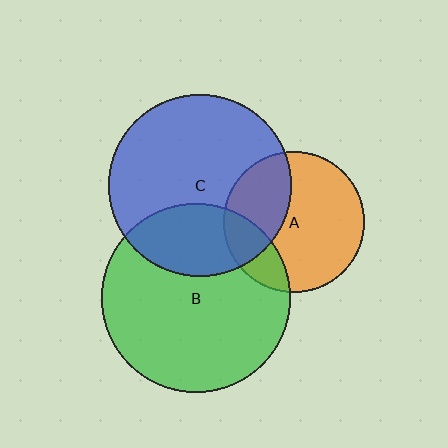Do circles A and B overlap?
Yes.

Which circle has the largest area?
Circle B (green).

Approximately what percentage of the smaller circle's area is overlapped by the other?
Approximately 20%.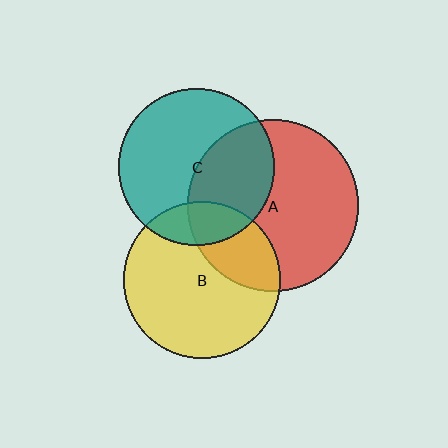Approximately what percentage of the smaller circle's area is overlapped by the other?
Approximately 40%.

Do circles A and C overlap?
Yes.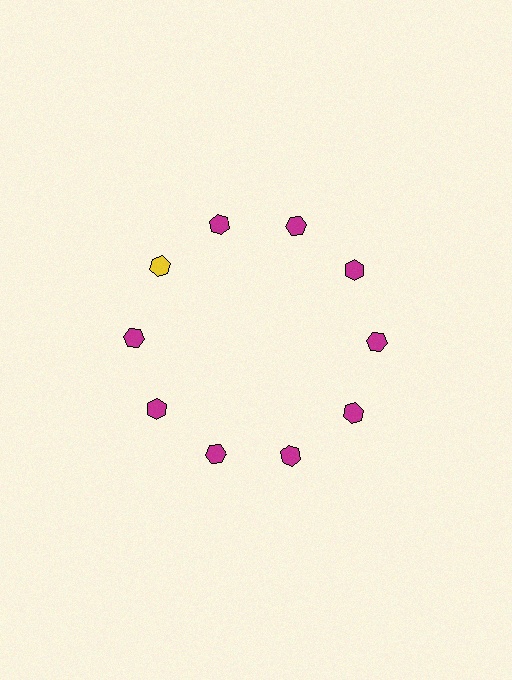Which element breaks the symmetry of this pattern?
The yellow hexagon at roughly the 10 o'clock position breaks the symmetry. All other shapes are magenta hexagons.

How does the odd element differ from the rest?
It has a different color: yellow instead of magenta.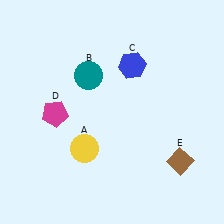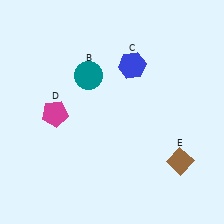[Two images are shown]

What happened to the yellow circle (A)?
The yellow circle (A) was removed in Image 2. It was in the bottom-left area of Image 1.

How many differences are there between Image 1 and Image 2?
There is 1 difference between the two images.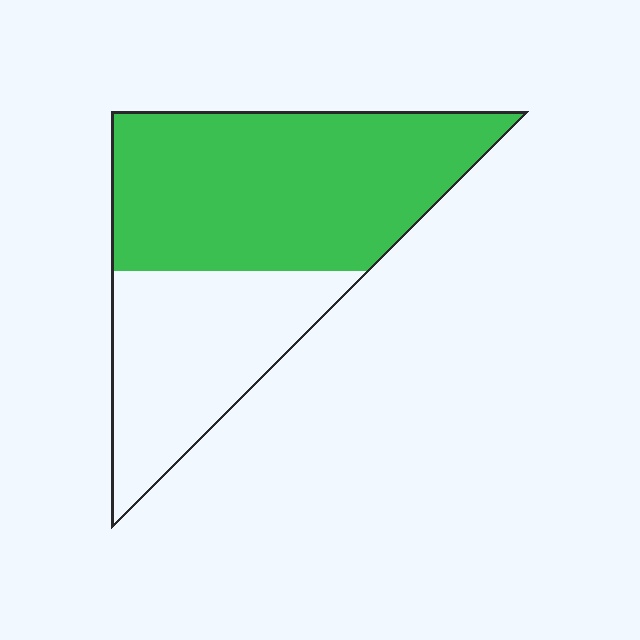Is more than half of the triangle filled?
Yes.